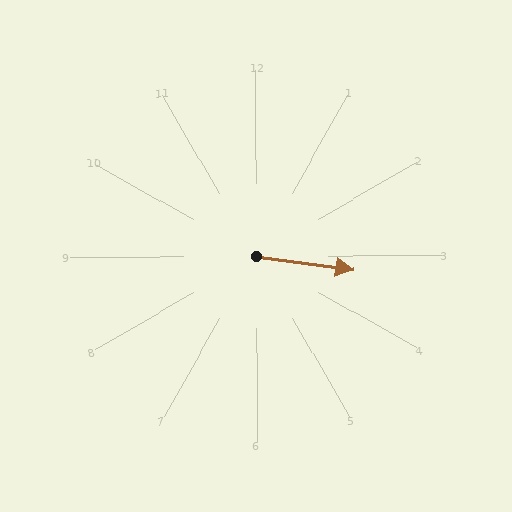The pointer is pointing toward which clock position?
Roughly 3 o'clock.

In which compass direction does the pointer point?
East.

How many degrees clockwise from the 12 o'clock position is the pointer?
Approximately 98 degrees.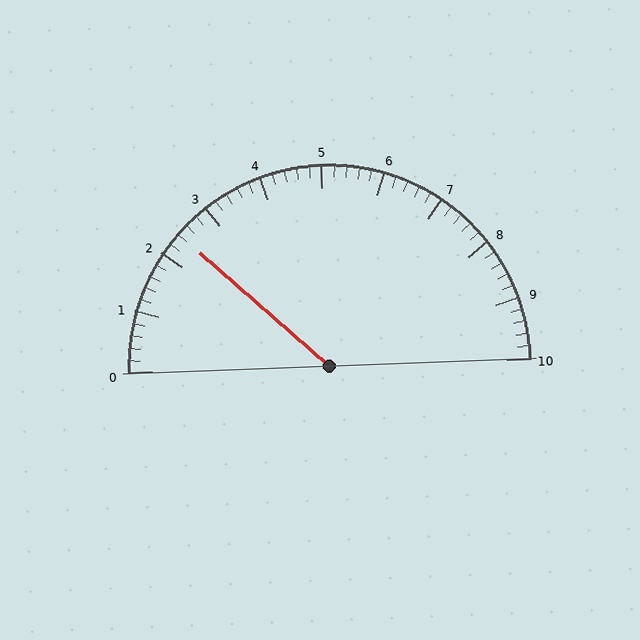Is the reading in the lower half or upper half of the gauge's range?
The reading is in the lower half of the range (0 to 10).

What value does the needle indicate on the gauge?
The needle indicates approximately 2.4.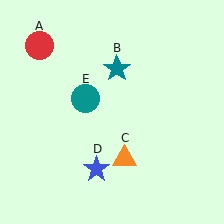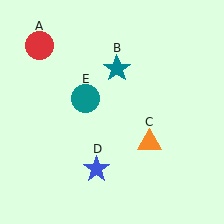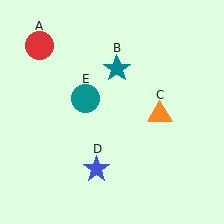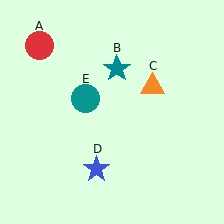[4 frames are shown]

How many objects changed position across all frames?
1 object changed position: orange triangle (object C).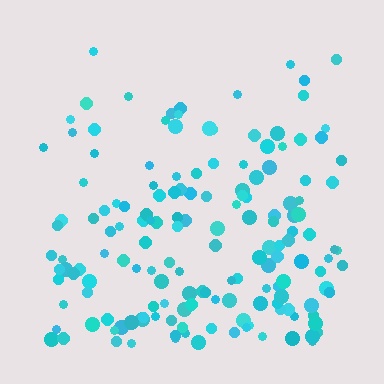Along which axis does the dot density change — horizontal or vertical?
Vertical.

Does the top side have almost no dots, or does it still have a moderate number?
Still a moderate number, just noticeably fewer than the bottom.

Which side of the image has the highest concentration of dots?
The bottom.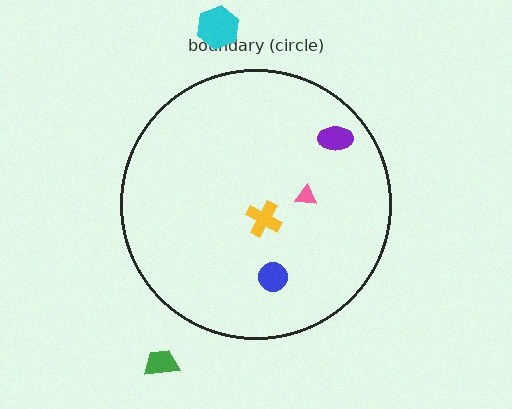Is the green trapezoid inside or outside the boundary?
Outside.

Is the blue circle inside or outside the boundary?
Inside.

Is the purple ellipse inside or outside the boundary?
Inside.